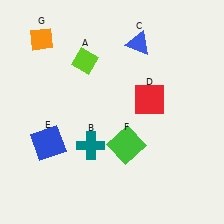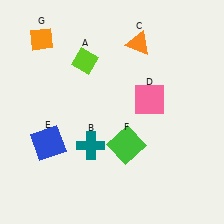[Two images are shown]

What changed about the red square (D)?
In Image 1, D is red. In Image 2, it changed to pink.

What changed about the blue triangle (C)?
In Image 1, C is blue. In Image 2, it changed to orange.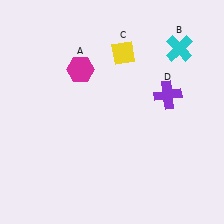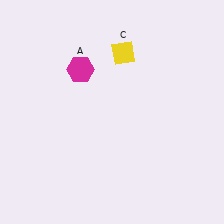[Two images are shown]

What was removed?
The cyan cross (B), the purple cross (D) were removed in Image 2.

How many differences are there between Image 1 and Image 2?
There are 2 differences between the two images.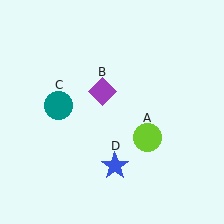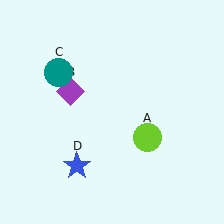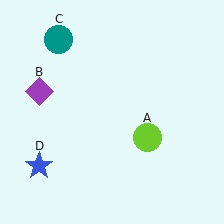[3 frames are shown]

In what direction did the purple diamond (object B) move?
The purple diamond (object B) moved left.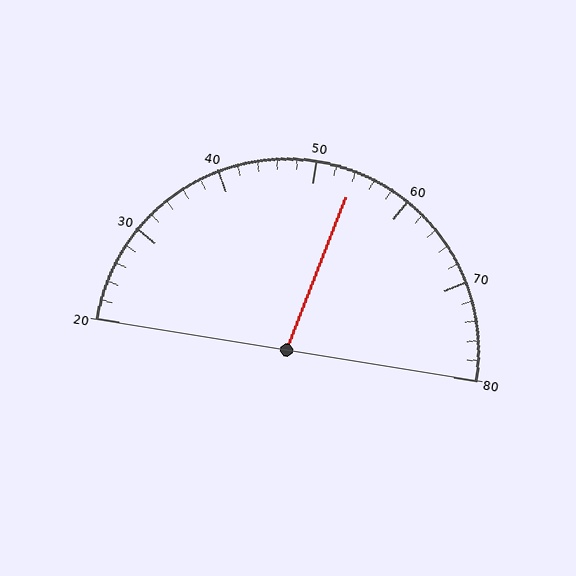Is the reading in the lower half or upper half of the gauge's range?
The reading is in the upper half of the range (20 to 80).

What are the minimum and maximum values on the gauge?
The gauge ranges from 20 to 80.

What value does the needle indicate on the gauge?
The needle indicates approximately 54.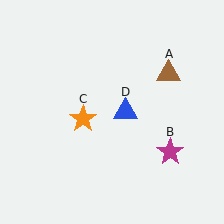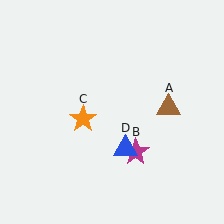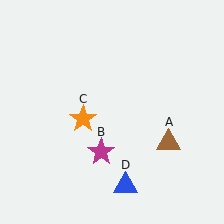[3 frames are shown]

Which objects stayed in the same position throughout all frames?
Orange star (object C) remained stationary.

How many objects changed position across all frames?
3 objects changed position: brown triangle (object A), magenta star (object B), blue triangle (object D).